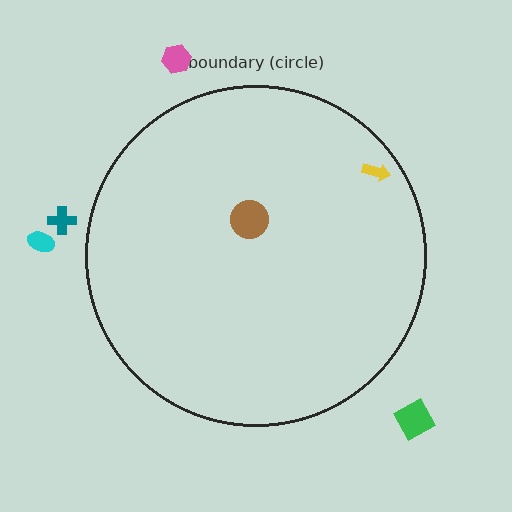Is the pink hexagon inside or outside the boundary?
Outside.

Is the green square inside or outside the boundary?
Outside.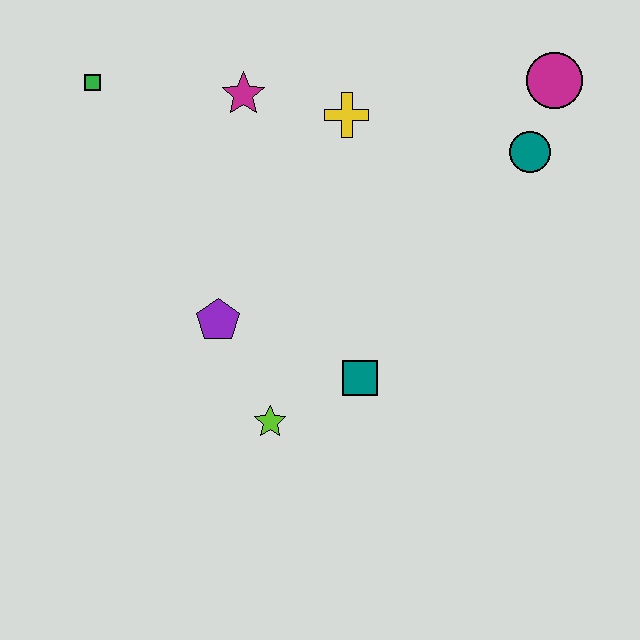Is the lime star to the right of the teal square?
No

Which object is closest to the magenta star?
The yellow cross is closest to the magenta star.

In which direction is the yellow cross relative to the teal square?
The yellow cross is above the teal square.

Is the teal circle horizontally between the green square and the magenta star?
No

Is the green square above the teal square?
Yes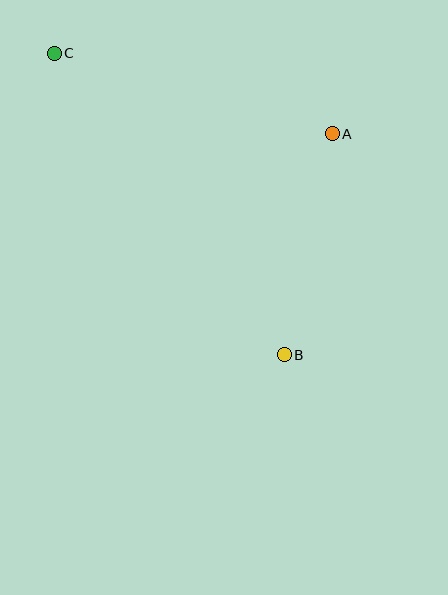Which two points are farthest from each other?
Points B and C are farthest from each other.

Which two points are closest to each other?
Points A and B are closest to each other.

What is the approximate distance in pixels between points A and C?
The distance between A and C is approximately 289 pixels.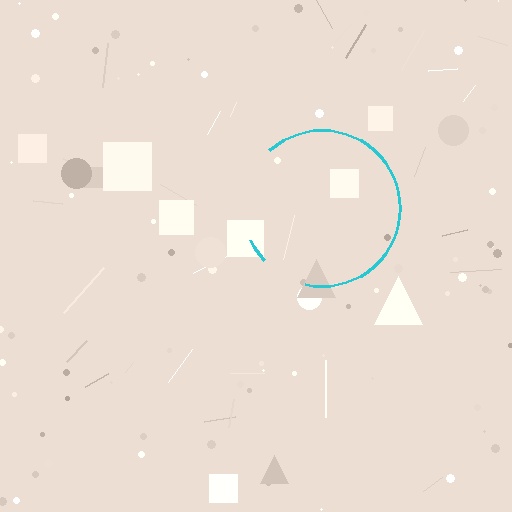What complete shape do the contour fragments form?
The contour fragments form a circle.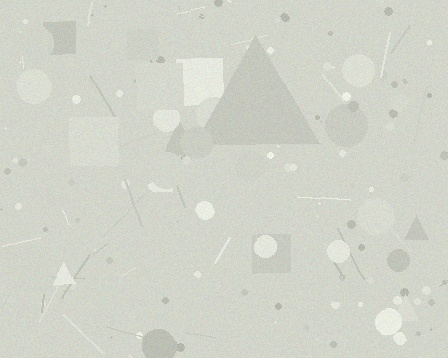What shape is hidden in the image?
A triangle is hidden in the image.